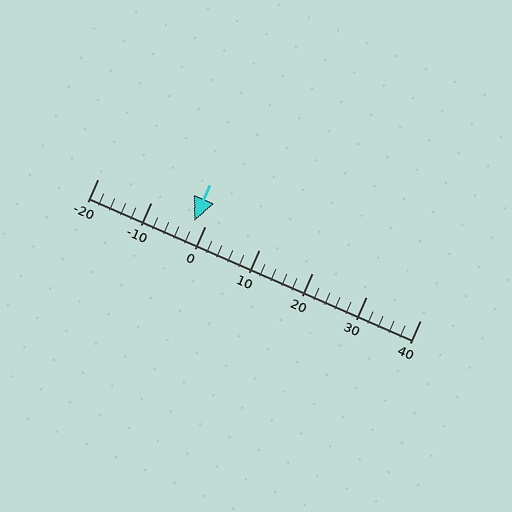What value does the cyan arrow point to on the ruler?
The cyan arrow points to approximately -2.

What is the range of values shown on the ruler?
The ruler shows values from -20 to 40.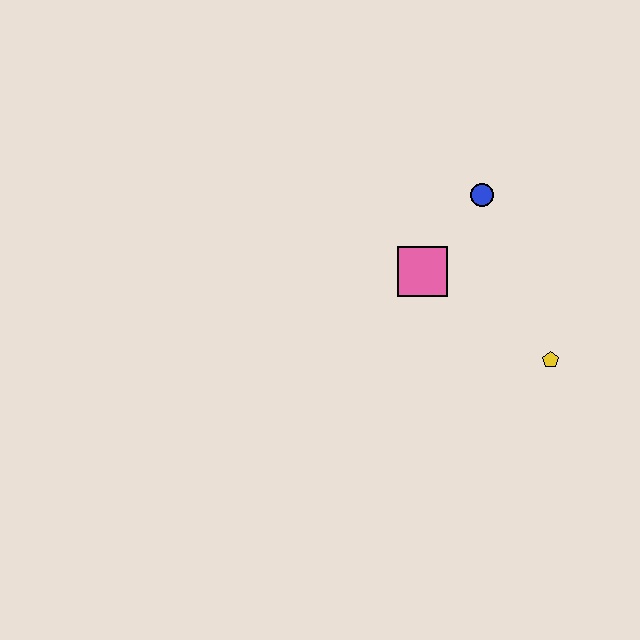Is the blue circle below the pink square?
No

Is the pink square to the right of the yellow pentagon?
No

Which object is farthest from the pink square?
The yellow pentagon is farthest from the pink square.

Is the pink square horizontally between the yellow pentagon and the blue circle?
No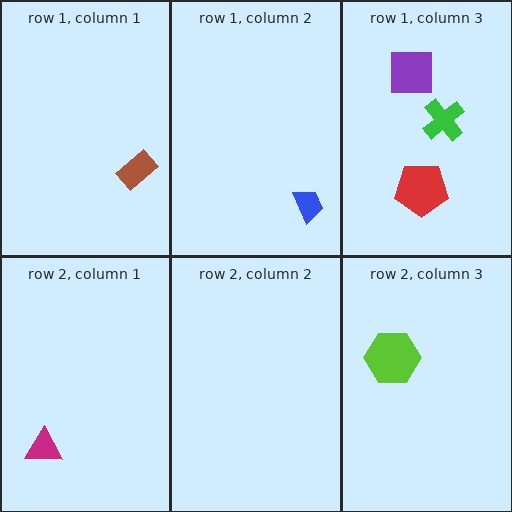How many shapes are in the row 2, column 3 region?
1.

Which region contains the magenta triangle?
The row 2, column 1 region.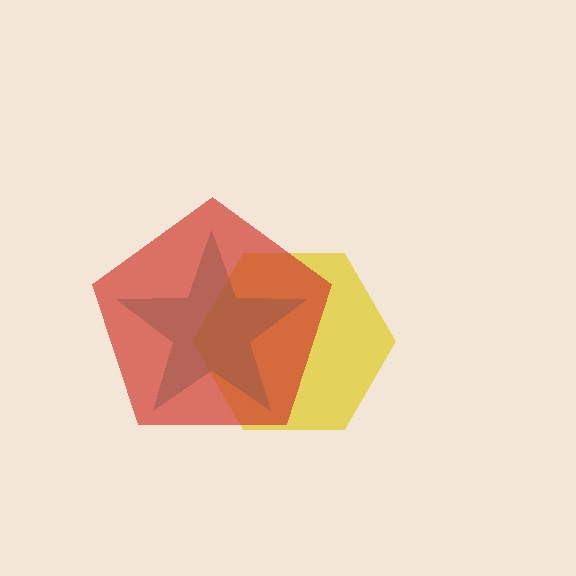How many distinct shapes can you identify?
There are 3 distinct shapes: a yellow hexagon, a teal star, a red pentagon.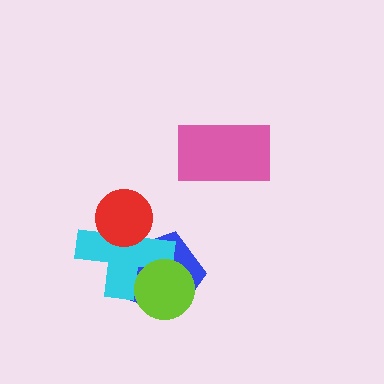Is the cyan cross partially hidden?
Yes, it is partially covered by another shape.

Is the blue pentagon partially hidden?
Yes, it is partially covered by another shape.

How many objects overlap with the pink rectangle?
0 objects overlap with the pink rectangle.